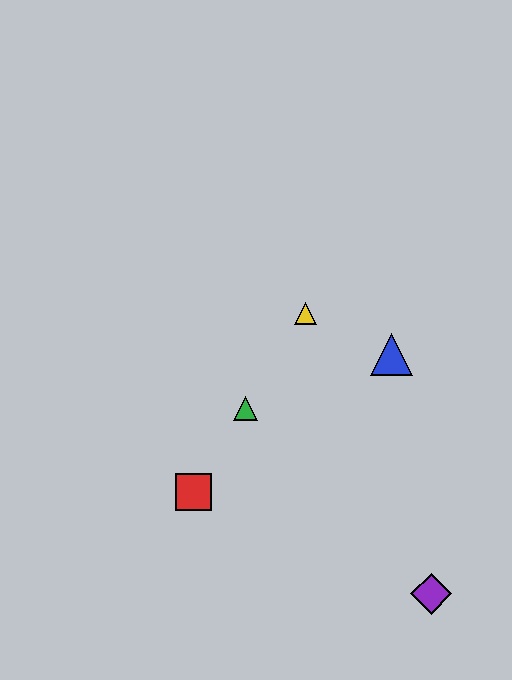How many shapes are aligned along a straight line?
3 shapes (the red square, the green triangle, the yellow triangle) are aligned along a straight line.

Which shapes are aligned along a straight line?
The red square, the green triangle, the yellow triangle are aligned along a straight line.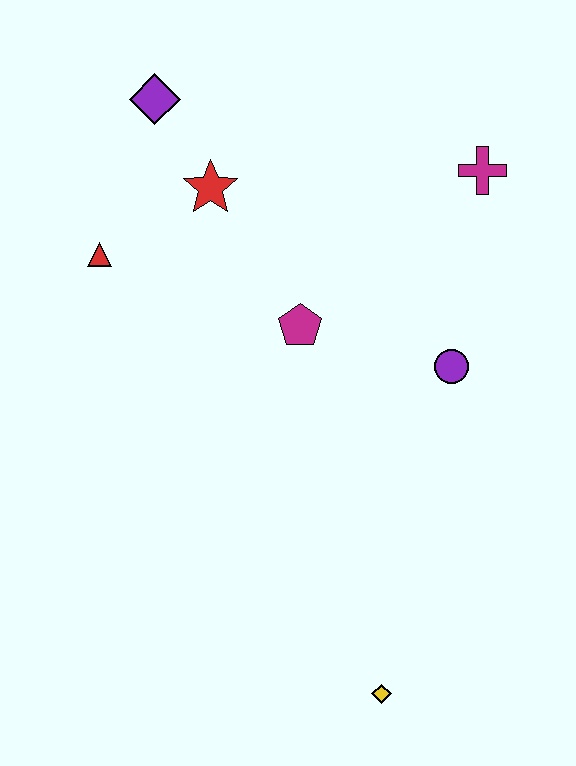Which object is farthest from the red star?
The yellow diamond is farthest from the red star.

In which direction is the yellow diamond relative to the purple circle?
The yellow diamond is below the purple circle.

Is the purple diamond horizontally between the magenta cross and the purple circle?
No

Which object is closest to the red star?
The purple diamond is closest to the red star.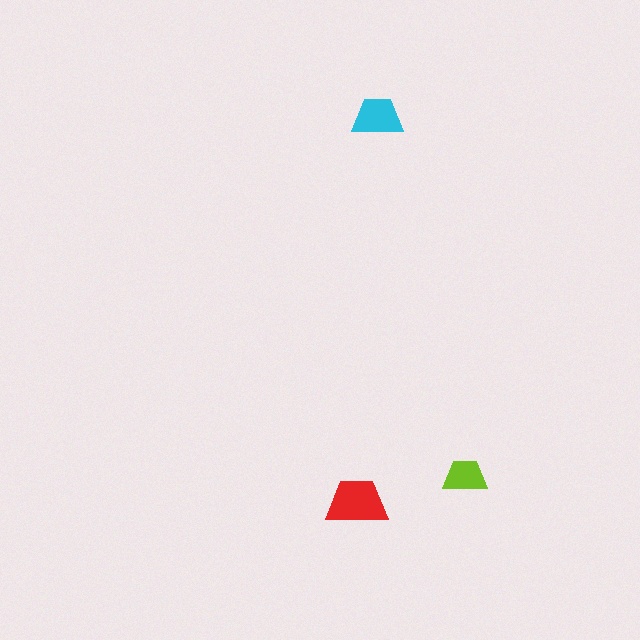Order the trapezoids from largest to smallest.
the red one, the cyan one, the lime one.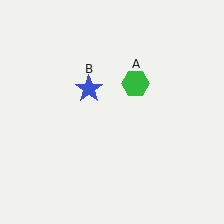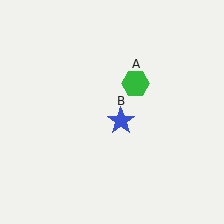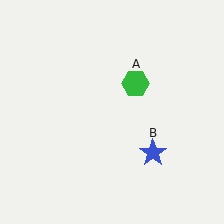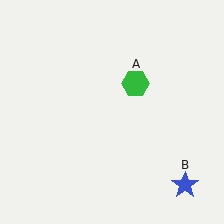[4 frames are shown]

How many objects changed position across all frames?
1 object changed position: blue star (object B).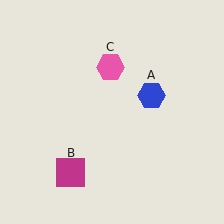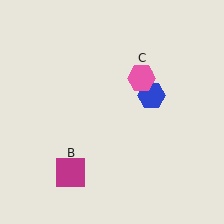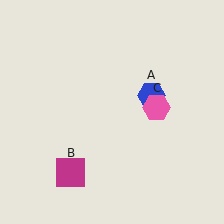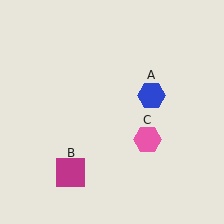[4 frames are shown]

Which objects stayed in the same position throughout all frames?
Blue hexagon (object A) and magenta square (object B) remained stationary.